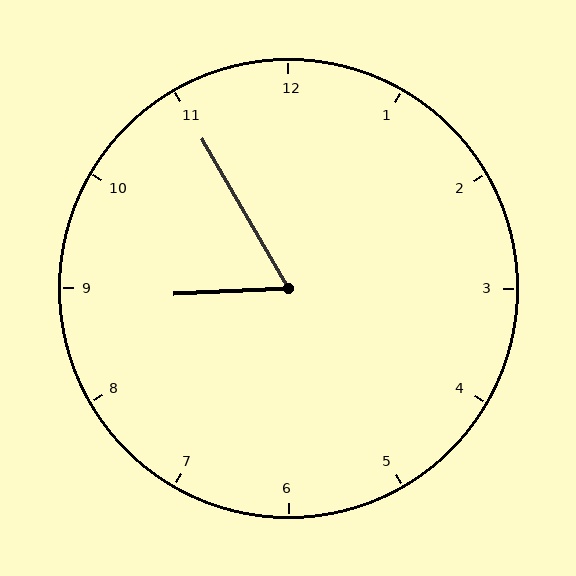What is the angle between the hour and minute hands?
Approximately 62 degrees.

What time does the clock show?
8:55.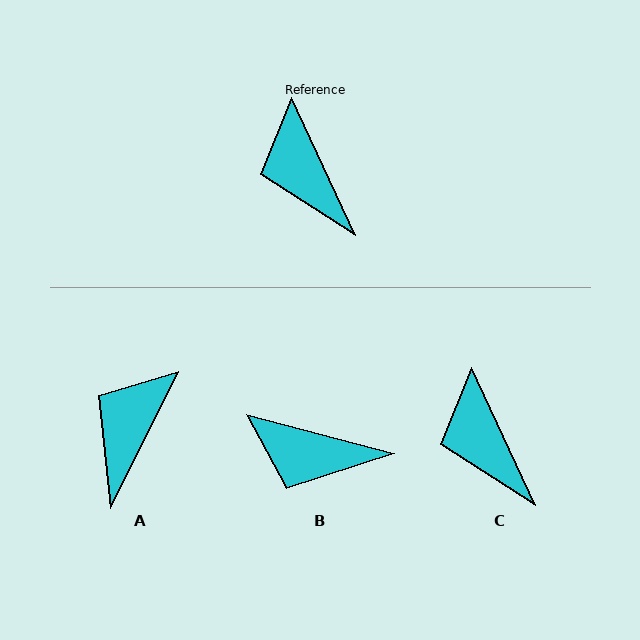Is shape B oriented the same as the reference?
No, it is off by about 50 degrees.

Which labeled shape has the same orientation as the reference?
C.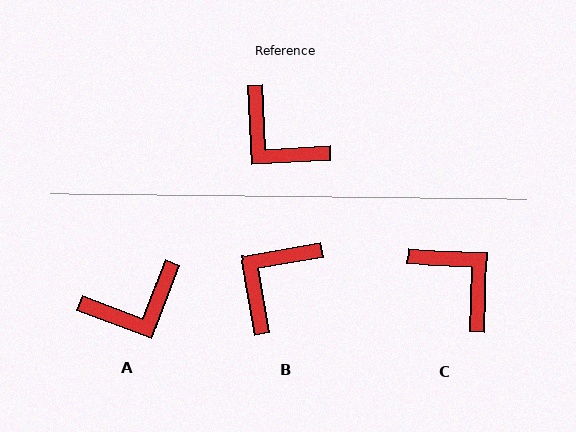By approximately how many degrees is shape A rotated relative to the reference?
Approximately 66 degrees counter-clockwise.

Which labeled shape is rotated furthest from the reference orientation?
C, about 175 degrees away.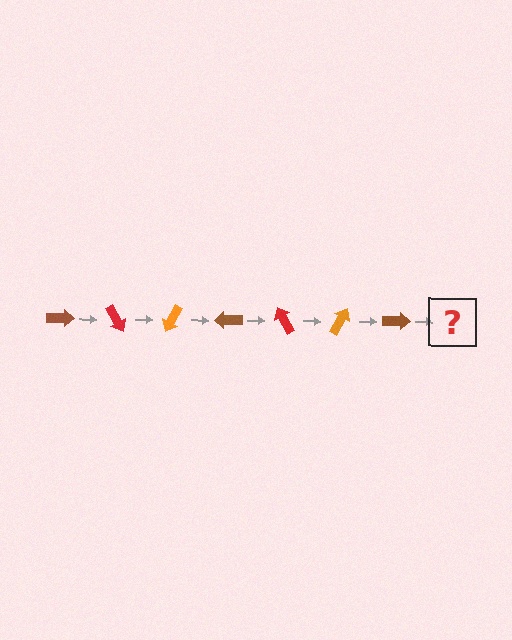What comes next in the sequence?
The next element should be a red arrow, rotated 420 degrees from the start.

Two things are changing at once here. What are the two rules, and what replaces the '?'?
The two rules are that it rotates 60 degrees each step and the color cycles through brown, red, and orange. The '?' should be a red arrow, rotated 420 degrees from the start.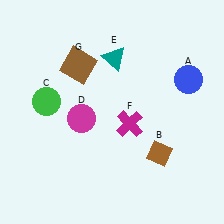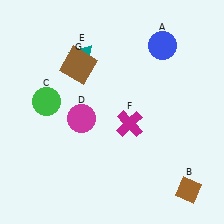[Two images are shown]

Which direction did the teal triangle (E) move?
The teal triangle (E) moved left.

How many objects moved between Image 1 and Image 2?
3 objects moved between the two images.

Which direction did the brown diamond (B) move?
The brown diamond (B) moved down.